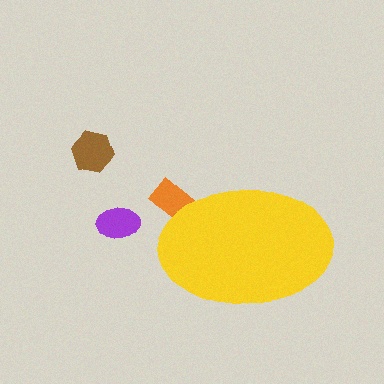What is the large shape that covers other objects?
A yellow ellipse.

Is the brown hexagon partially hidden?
No, the brown hexagon is fully visible.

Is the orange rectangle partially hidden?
Yes, the orange rectangle is partially hidden behind the yellow ellipse.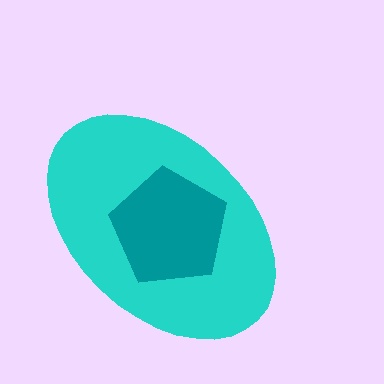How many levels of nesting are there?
2.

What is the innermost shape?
The teal pentagon.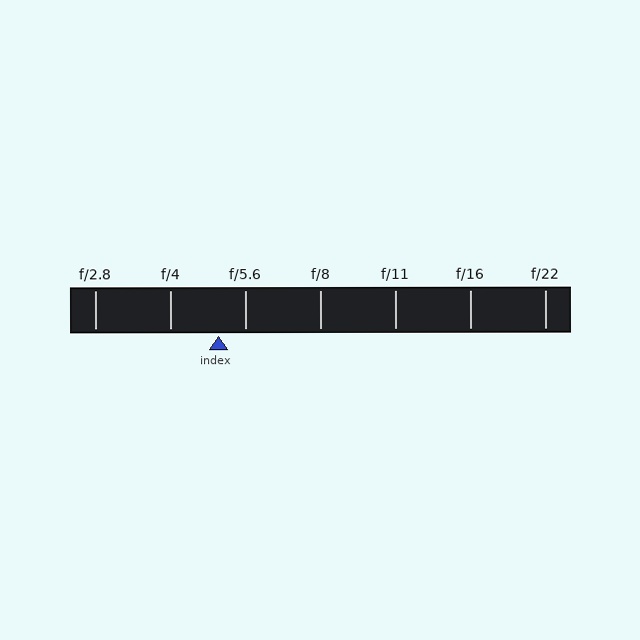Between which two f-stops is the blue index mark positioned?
The index mark is between f/4 and f/5.6.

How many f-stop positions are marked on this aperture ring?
There are 7 f-stop positions marked.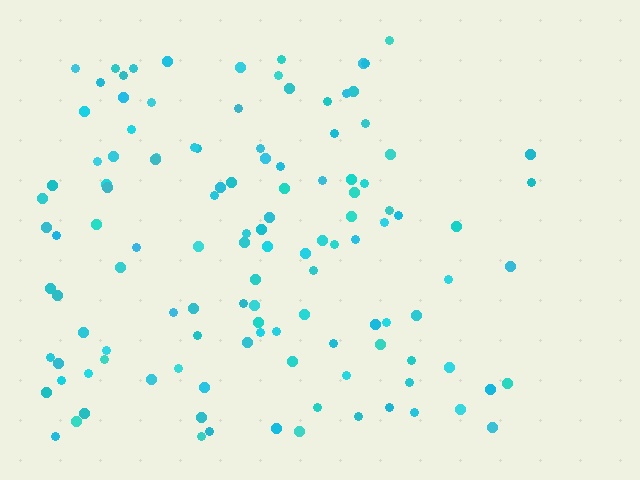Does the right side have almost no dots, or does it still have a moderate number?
Still a moderate number, just noticeably fewer than the left.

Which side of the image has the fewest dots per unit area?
The right.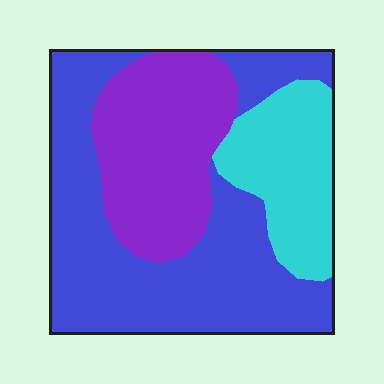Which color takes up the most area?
Blue, at roughly 50%.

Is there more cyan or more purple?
Purple.